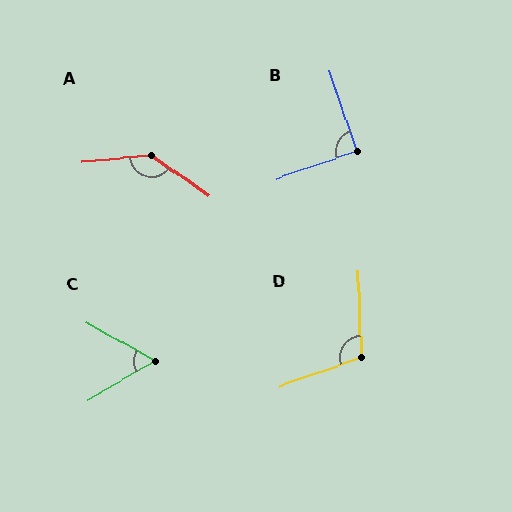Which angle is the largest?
A, at approximately 139 degrees.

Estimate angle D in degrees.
Approximately 108 degrees.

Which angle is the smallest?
C, at approximately 60 degrees.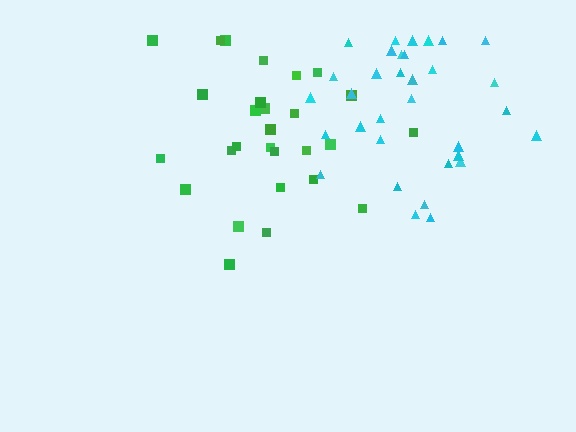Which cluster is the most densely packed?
Cyan.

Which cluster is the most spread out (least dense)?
Green.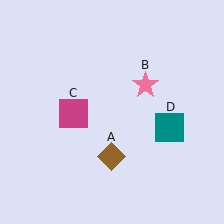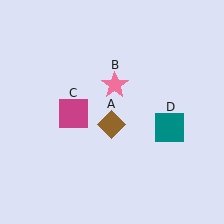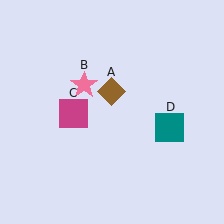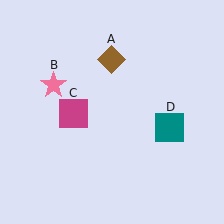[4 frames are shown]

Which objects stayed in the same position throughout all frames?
Magenta square (object C) and teal square (object D) remained stationary.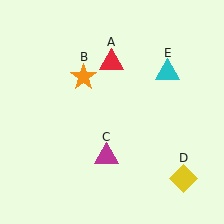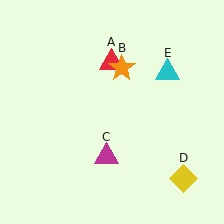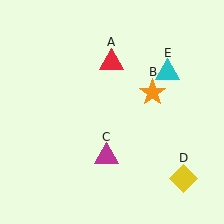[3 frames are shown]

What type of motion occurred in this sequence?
The orange star (object B) rotated clockwise around the center of the scene.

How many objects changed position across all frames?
1 object changed position: orange star (object B).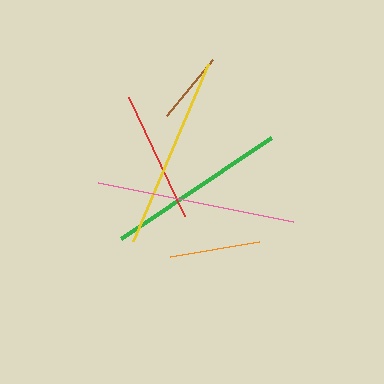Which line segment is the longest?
The pink line is the longest at approximately 199 pixels.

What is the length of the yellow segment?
The yellow segment is approximately 192 pixels long.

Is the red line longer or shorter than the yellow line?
The yellow line is longer than the red line.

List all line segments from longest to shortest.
From longest to shortest: pink, yellow, green, red, orange, brown.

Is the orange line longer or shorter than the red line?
The red line is longer than the orange line.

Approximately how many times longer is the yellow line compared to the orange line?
The yellow line is approximately 2.1 times the length of the orange line.